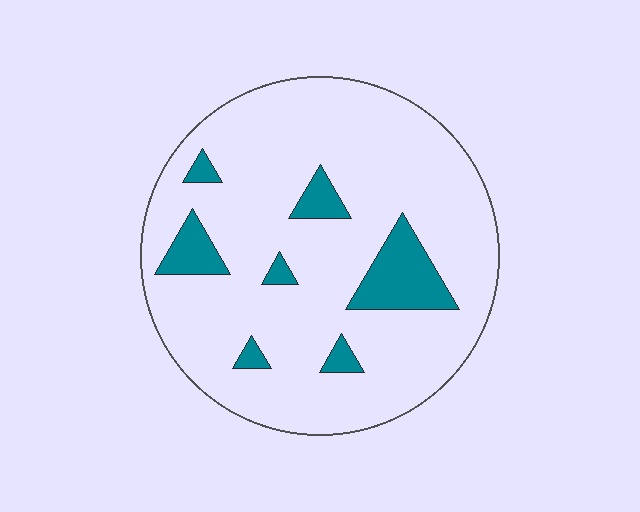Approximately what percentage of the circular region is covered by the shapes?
Approximately 15%.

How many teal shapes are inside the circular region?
7.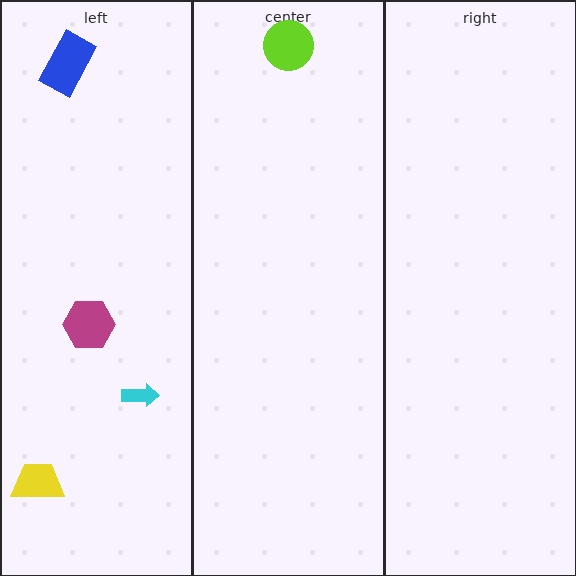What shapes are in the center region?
The lime circle.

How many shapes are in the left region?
4.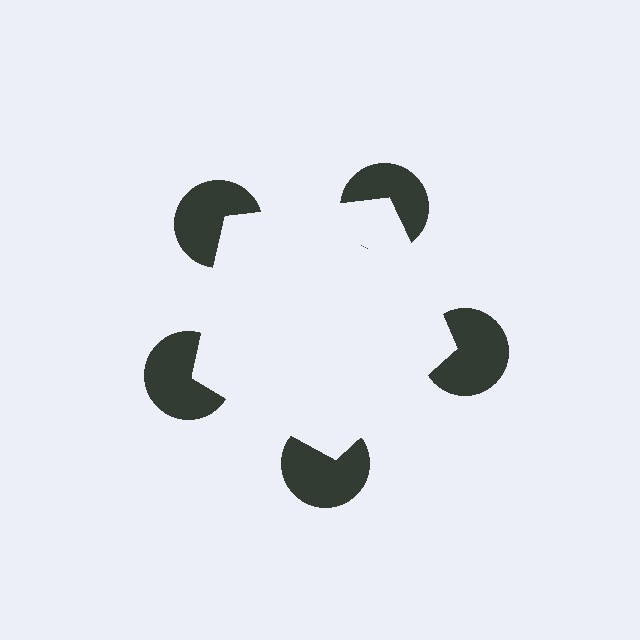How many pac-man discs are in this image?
There are 5 — one at each vertex of the illusory pentagon.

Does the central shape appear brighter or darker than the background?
It typically appears slightly brighter than the background, even though no actual brightness change is drawn.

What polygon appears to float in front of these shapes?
An illusory pentagon — its edges are inferred from the aligned wedge cuts in the pac-man discs, not physically drawn.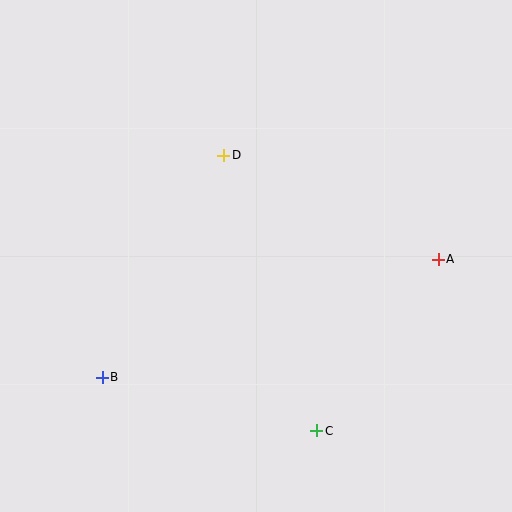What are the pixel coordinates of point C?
Point C is at (317, 431).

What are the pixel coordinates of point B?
Point B is at (102, 377).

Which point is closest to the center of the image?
Point D at (224, 155) is closest to the center.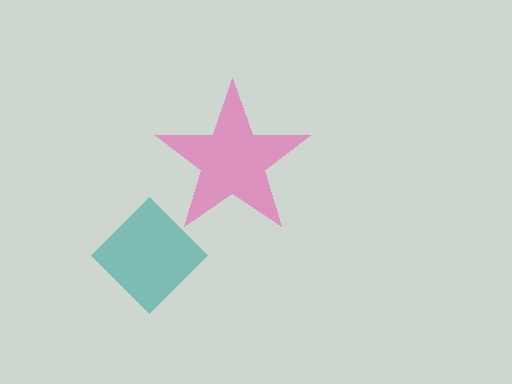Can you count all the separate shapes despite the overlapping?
Yes, there are 2 separate shapes.